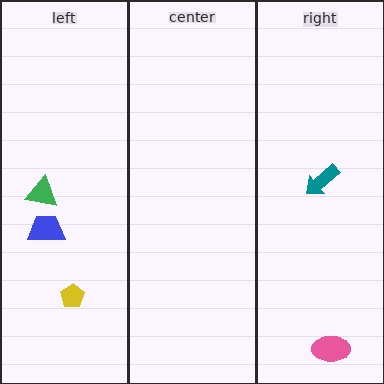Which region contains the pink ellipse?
The right region.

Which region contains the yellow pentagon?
The left region.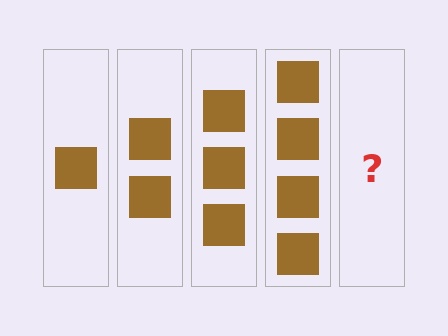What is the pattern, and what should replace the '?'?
The pattern is that each step adds one more square. The '?' should be 5 squares.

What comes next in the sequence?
The next element should be 5 squares.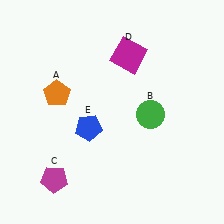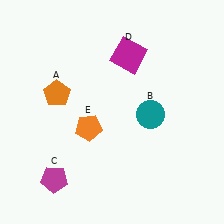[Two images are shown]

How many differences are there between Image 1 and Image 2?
There are 2 differences between the two images.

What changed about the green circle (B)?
In Image 1, B is green. In Image 2, it changed to teal.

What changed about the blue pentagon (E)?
In Image 1, E is blue. In Image 2, it changed to orange.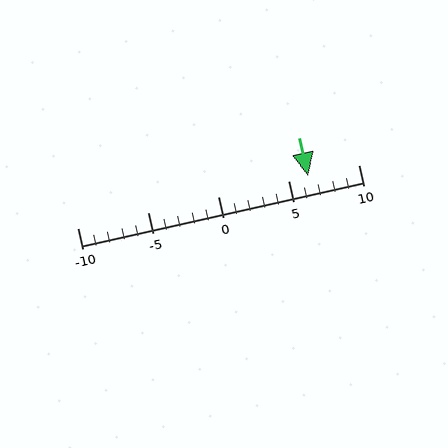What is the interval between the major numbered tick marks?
The major tick marks are spaced 5 units apart.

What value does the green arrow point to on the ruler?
The green arrow points to approximately 6.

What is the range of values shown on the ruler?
The ruler shows values from -10 to 10.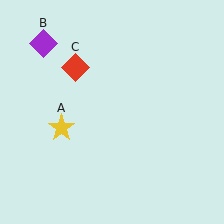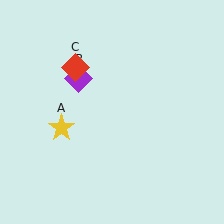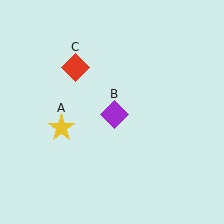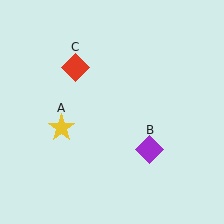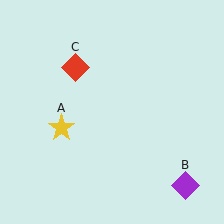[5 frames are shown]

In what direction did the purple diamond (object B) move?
The purple diamond (object B) moved down and to the right.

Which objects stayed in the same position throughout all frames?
Yellow star (object A) and red diamond (object C) remained stationary.